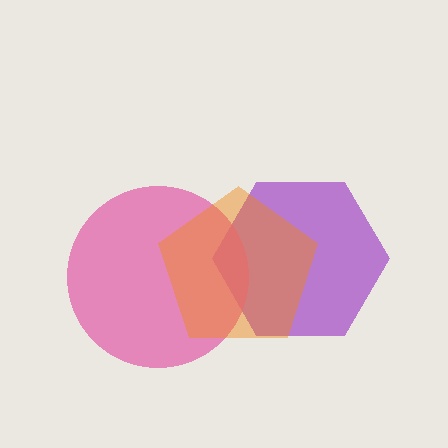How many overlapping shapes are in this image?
There are 3 overlapping shapes in the image.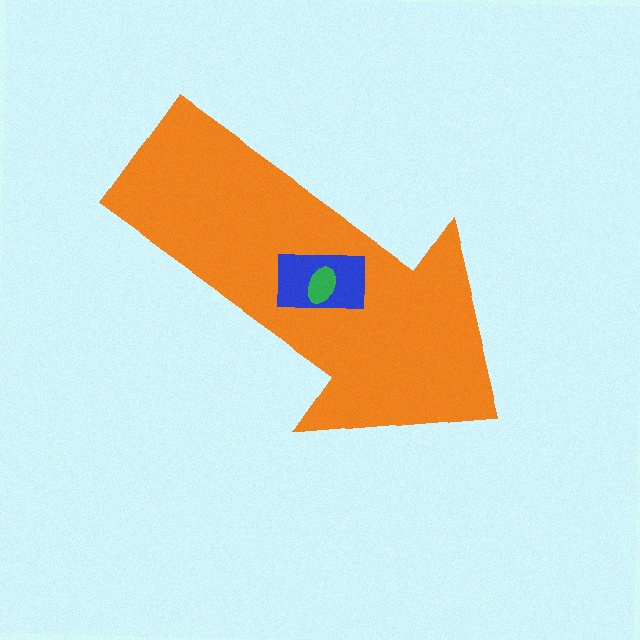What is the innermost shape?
The green ellipse.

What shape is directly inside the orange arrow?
The blue rectangle.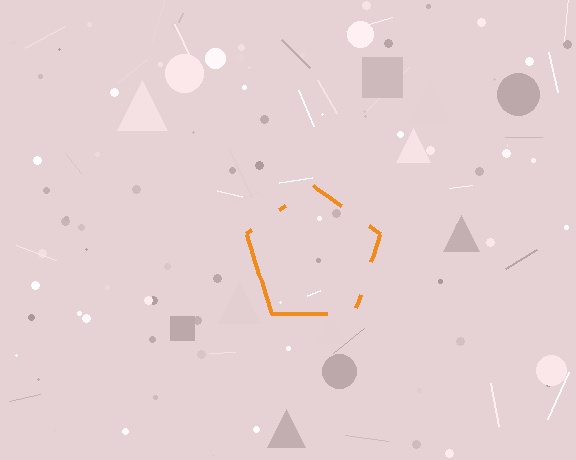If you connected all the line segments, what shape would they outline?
They would outline a pentagon.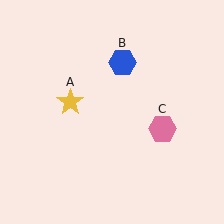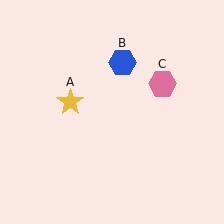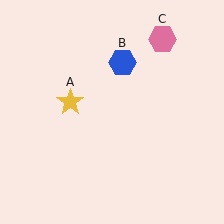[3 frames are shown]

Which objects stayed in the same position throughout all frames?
Yellow star (object A) and blue hexagon (object B) remained stationary.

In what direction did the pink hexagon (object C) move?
The pink hexagon (object C) moved up.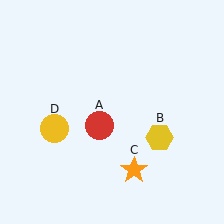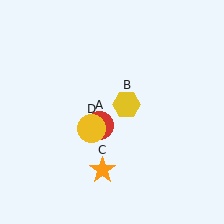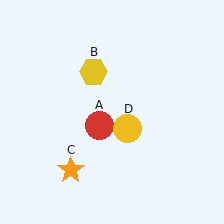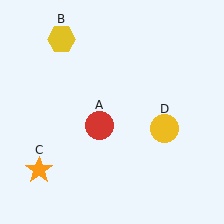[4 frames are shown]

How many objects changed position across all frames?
3 objects changed position: yellow hexagon (object B), orange star (object C), yellow circle (object D).